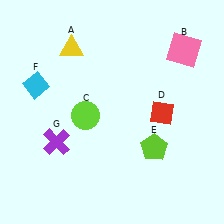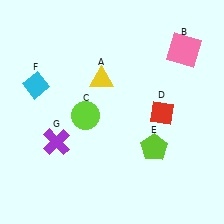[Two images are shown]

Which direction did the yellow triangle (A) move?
The yellow triangle (A) moved down.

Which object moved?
The yellow triangle (A) moved down.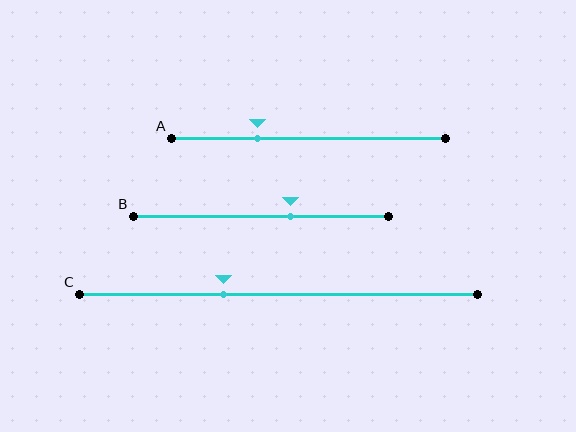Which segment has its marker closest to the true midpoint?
Segment B has its marker closest to the true midpoint.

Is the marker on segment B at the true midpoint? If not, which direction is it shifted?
No, the marker on segment B is shifted to the right by about 12% of the segment length.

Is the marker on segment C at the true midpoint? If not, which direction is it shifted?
No, the marker on segment C is shifted to the left by about 14% of the segment length.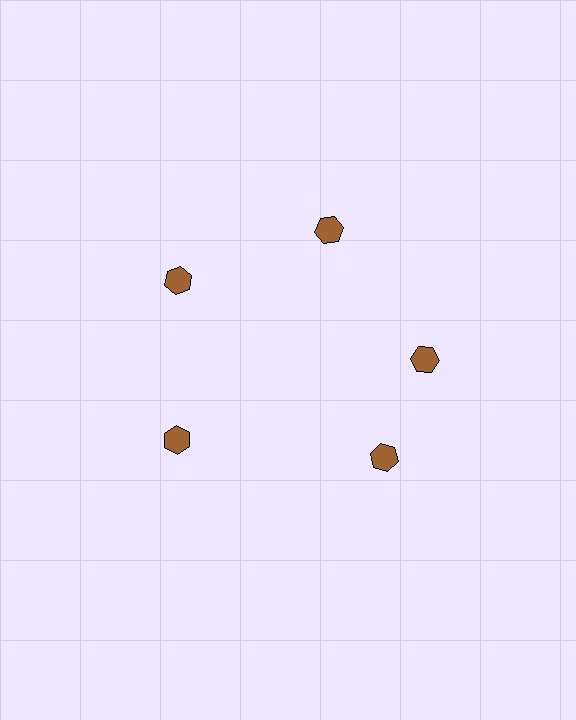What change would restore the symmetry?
The symmetry would be restored by rotating it back into even spacing with its neighbors so that all 5 hexagons sit at equal angles and equal distance from the center.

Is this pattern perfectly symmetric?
No. The 5 brown hexagons are arranged in a ring, but one element near the 5 o'clock position is rotated out of alignment along the ring, breaking the 5-fold rotational symmetry.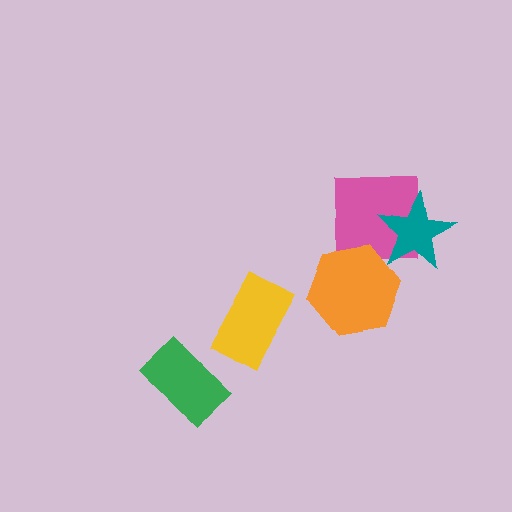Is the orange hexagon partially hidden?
No, no other shape covers it.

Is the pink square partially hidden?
Yes, it is partially covered by another shape.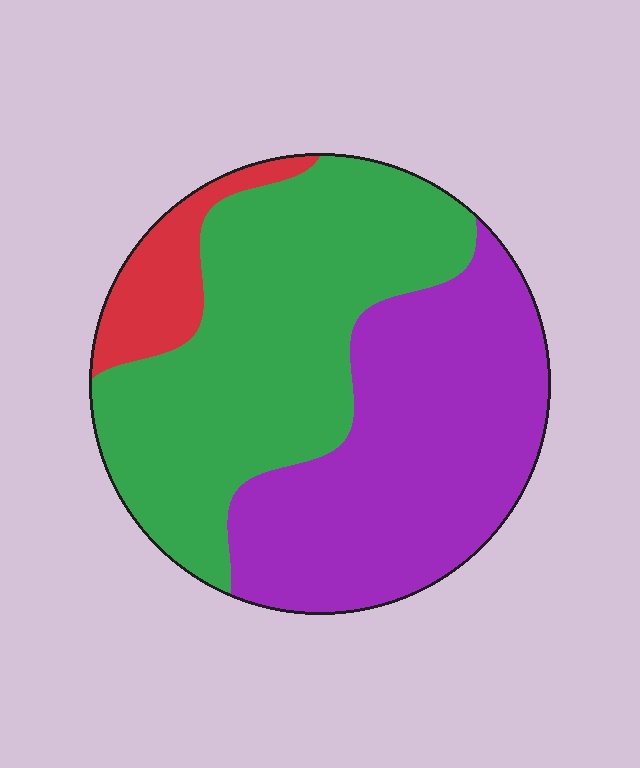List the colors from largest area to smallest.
From largest to smallest: green, purple, red.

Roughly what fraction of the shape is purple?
Purple takes up between a quarter and a half of the shape.